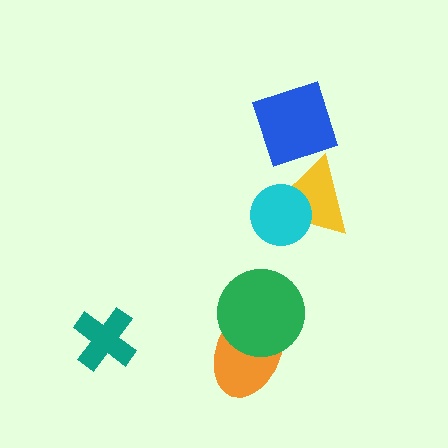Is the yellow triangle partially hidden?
Yes, it is partially covered by another shape.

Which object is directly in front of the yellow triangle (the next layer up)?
The cyan circle is directly in front of the yellow triangle.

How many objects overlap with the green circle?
1 object overlaps with the green circle.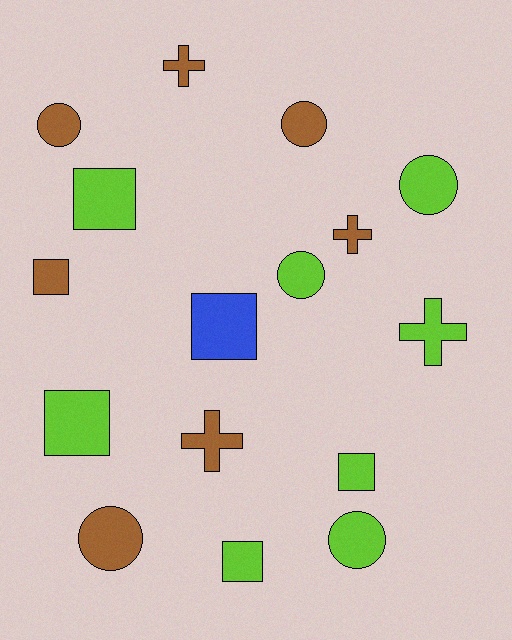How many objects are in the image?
There are 16 objects.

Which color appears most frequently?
Lime, with 8 objects.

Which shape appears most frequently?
Square, with 6 objects.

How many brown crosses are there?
There are 3 brown crosses.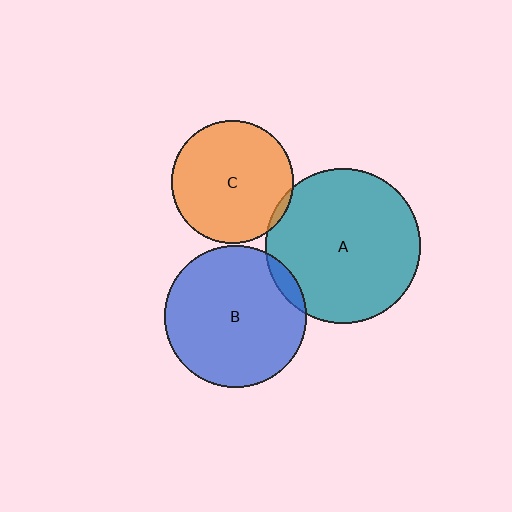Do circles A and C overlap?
Yes.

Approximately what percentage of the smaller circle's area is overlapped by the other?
Approximately 5%.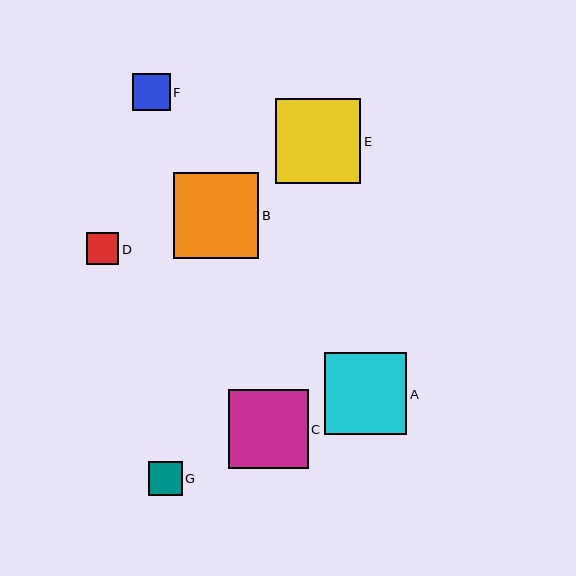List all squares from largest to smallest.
From largest to smallest: B, E, A, C, F, G, D.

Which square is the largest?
Square B is the largest with a size of approximately 86 pixels.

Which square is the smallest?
Square D is the smallest with a size of approximately 32 pixels.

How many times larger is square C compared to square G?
Square C is approximately 2.4 times the size of square G.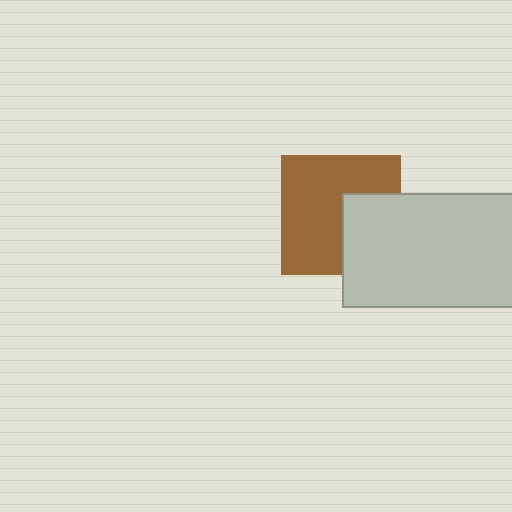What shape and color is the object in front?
The object in front is a light gray rectangle.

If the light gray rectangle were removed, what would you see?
You would see the complete brown square.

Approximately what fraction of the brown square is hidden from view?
Roughly 34% of the brown square is hidden behind the light gray rectangle.